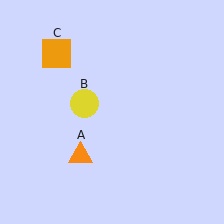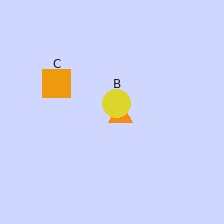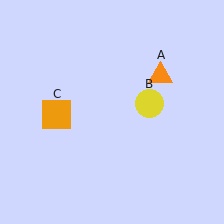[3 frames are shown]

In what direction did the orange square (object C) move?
The orange square (object C) moved down.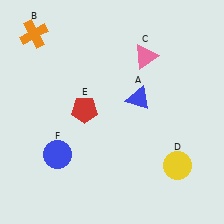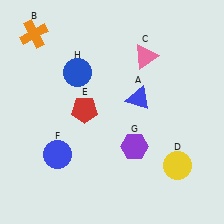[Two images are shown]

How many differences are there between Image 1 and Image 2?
There are 2 differences between the two images.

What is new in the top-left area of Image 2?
A blue circle (H) was added in the top-left area of Image 2.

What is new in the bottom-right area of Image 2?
A purple hexagon (G) was added in the bottom-right area of Image 2.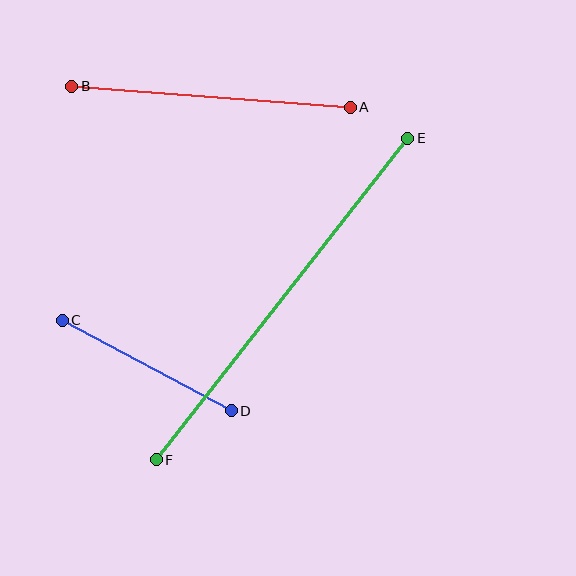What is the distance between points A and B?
The distance is approximately 279 pixels.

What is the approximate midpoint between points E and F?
The midpoint is at approximately (282, 299) pixels.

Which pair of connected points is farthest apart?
Points E and F are farthest apart.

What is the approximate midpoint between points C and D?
The midpoint is at approximately (147, 366) pixels.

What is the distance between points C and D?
The distance is approximately 191 pixels.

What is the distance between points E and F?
The distance is approximately 408 pixels.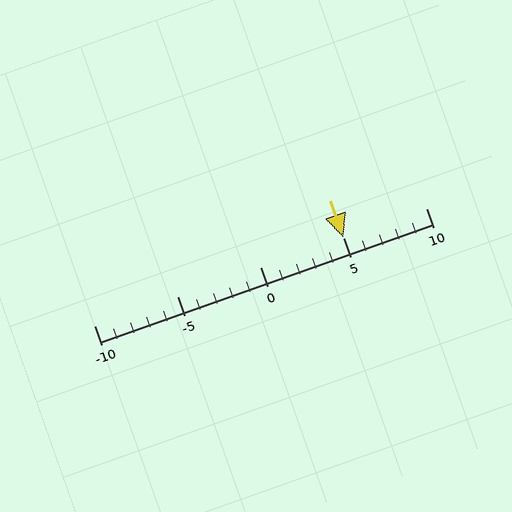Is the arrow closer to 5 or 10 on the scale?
The arrow is closer to 5.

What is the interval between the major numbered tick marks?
The major tick marks are spaced 5 units apart.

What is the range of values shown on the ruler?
The ruler shows values from -10 to 10.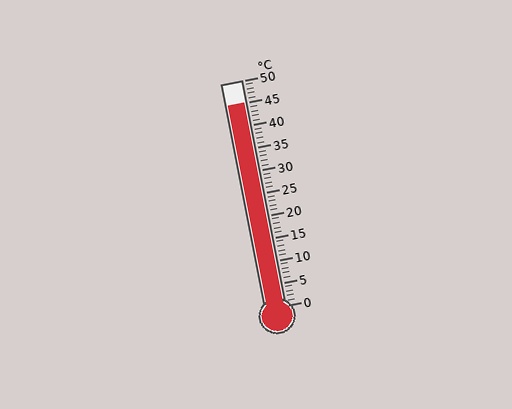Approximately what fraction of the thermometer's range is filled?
The thermometer is filled to approximately 90% of its range.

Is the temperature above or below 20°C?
The temperature is above 20°C.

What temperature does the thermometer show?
The thermometer shows approximately 45°C.